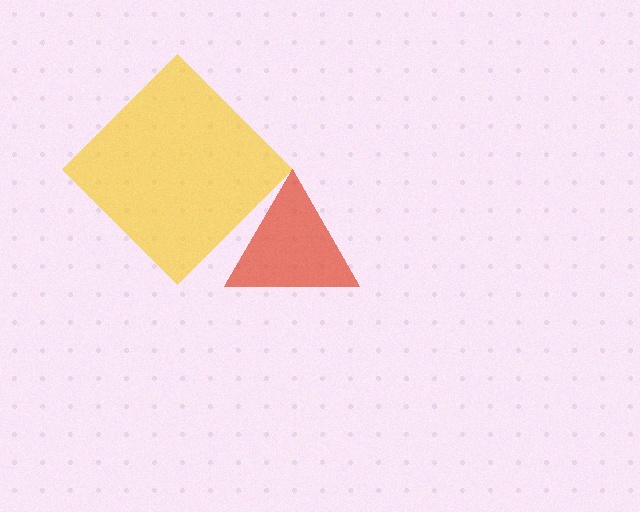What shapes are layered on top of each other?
The layered shapes are: a yellow diamond, a red triangle.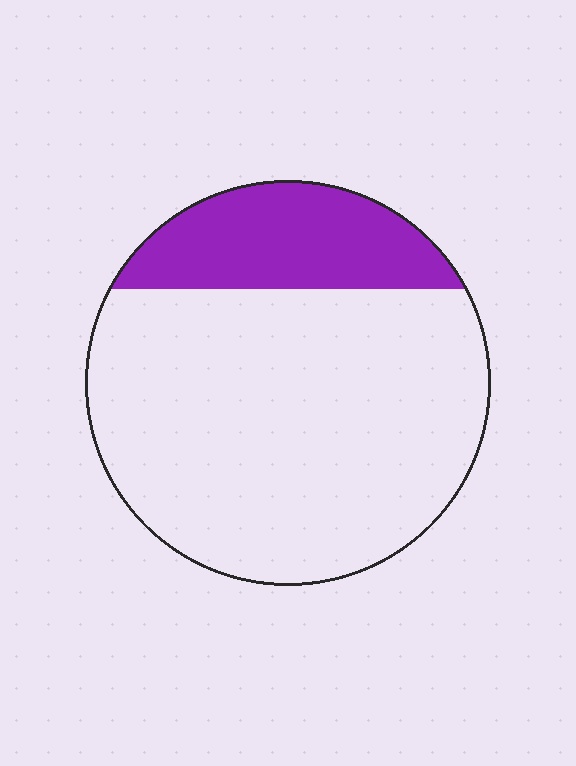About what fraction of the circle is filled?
About one fifth (1/5).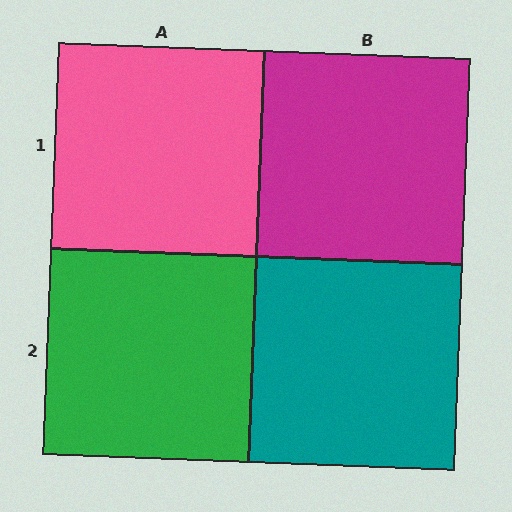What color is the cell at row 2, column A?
Green.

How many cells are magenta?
1 cell is magenta.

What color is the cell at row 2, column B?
Teal.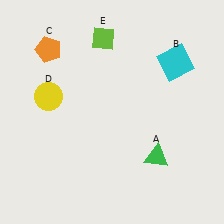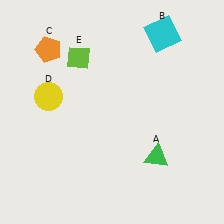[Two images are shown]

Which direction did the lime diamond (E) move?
The lime diamond (E) moved left.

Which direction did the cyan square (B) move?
The cyan square (B) moved up.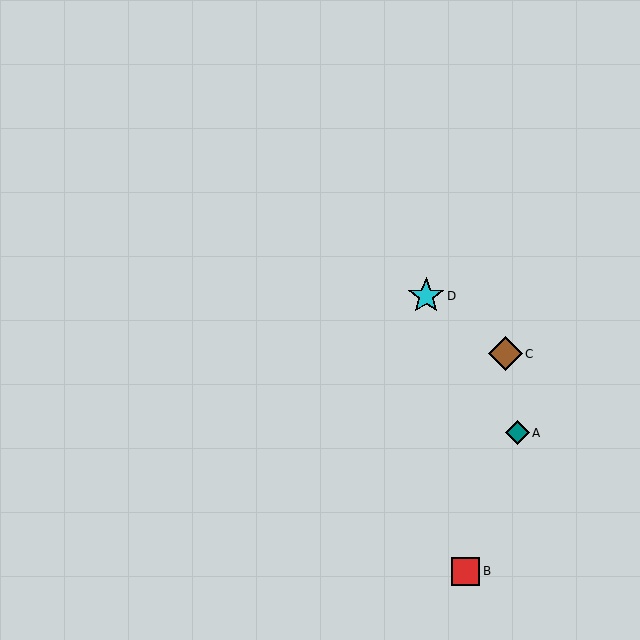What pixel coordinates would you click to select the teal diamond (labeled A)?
Click at (517, 433) to select the teal diamond A.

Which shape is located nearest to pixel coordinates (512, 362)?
The brown diamond (labeled C) at (506, 354) is nearest to that location.